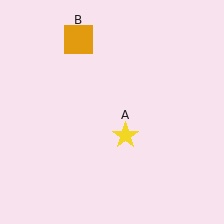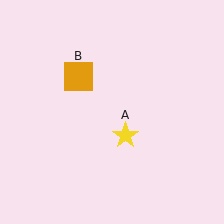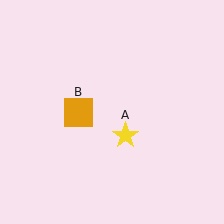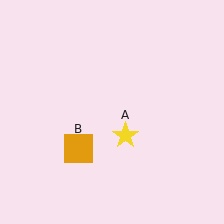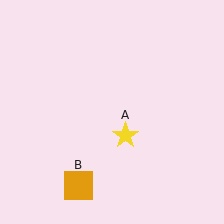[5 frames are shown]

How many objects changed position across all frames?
1 object changed position: orange square (object B).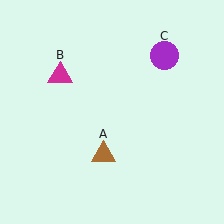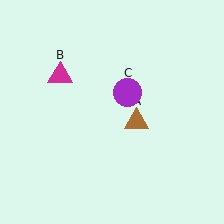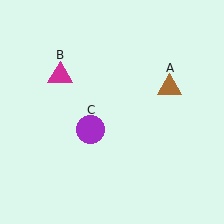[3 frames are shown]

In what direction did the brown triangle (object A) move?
The brown triangle (object A) moved up and to the right.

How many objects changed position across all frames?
2 objects changed position: brown triangle (object A), purple circle (object C).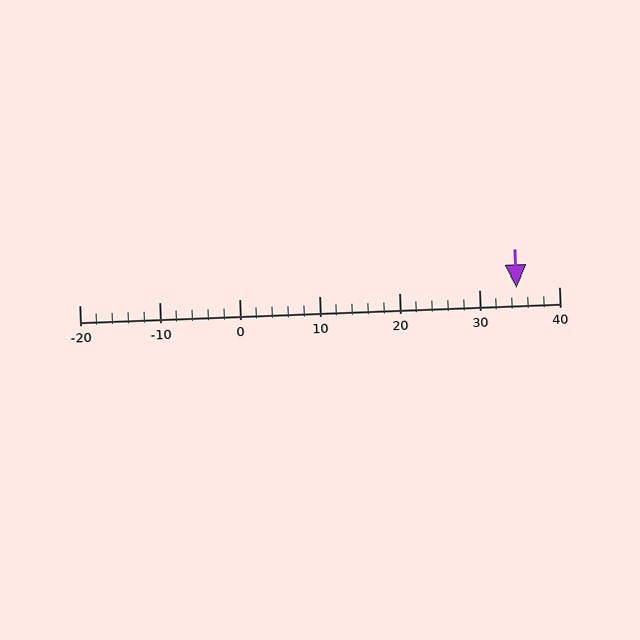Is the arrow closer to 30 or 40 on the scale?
The arrow is closer to 30.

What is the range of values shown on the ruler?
The ruler shows values from -20 to 40.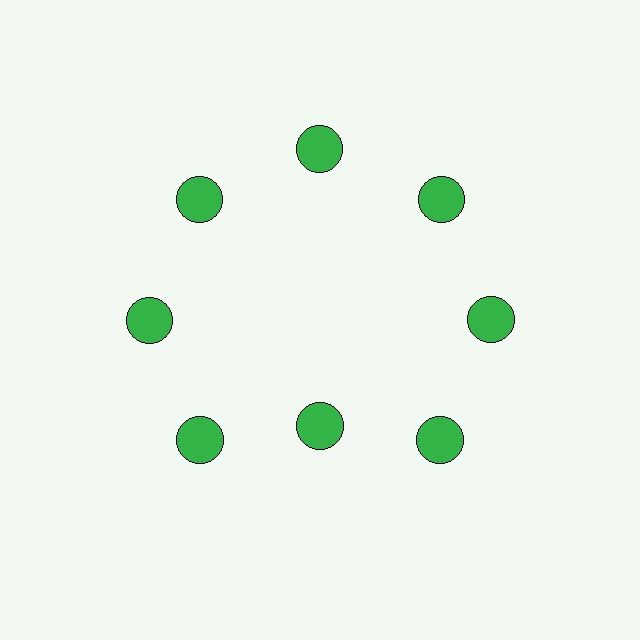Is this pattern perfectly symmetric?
No. The 8 green circles are arranged in a ring, but one element near the 6 o'clock position is pulled inward toward the center, breaking the 8-fold rotational symmetry.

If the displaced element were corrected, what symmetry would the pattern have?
It would have 8-fold rotational symmetry — the pattern would map onto itself every 45 degrees.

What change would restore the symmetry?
The symmetry would be restored by moving it outward, back onto the ring so that all 8 circles sit at equal angles and equal distance from the center.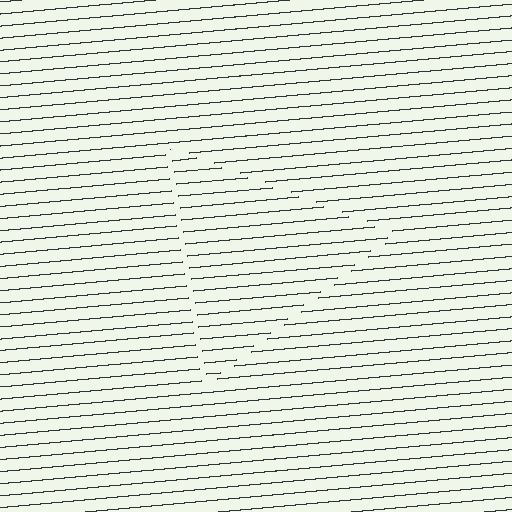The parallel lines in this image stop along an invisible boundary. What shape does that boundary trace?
An illusory triangle. The interior of the shape contains the same grating, shifted by half a period — the contour is defined by the phase discontinuity where line-ends from the inner and outer gratings abut.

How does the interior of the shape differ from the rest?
The interior of the shape contains the same grating, shifted by half a period — the contour is defined by the phase discontinuity where line-ends from the inner and outer gratings abut.